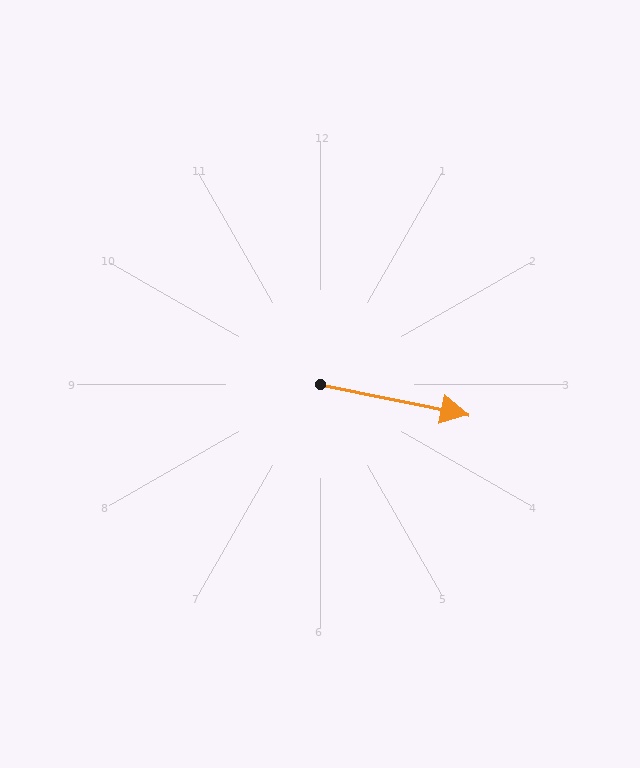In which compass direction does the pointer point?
East.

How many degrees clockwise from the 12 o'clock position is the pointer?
Approximately 102 degrees.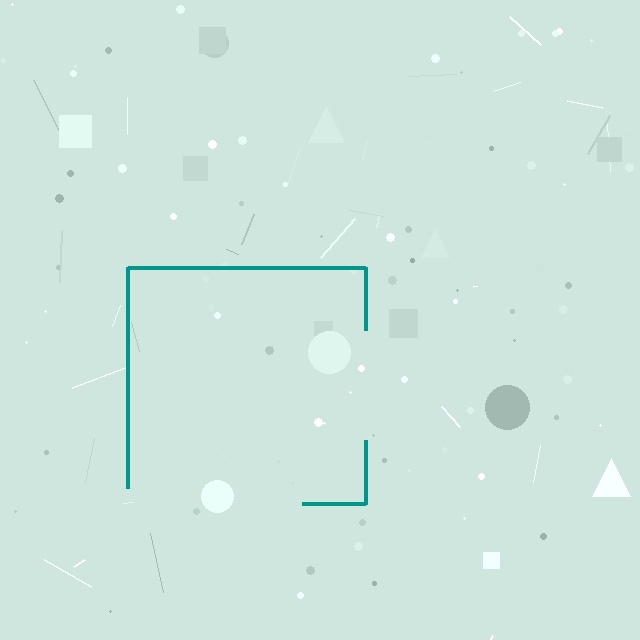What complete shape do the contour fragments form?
The contour fragments form a square.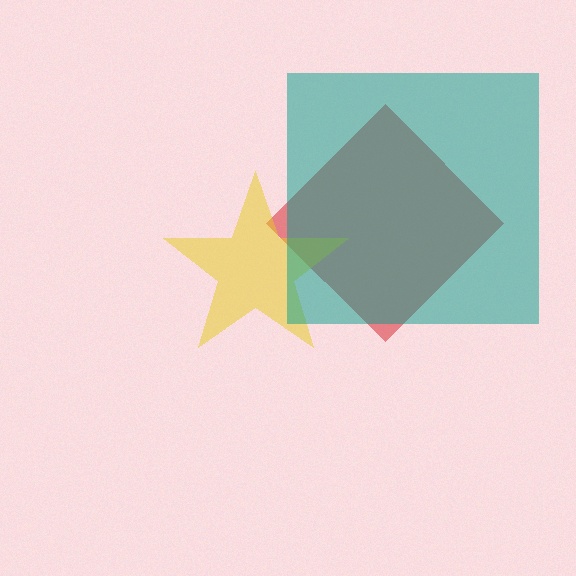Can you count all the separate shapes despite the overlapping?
Yes, there are 3 separate shapes.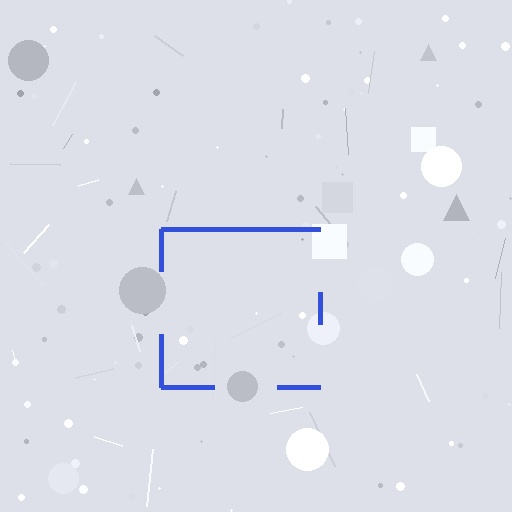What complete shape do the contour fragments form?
The contour fragments form a square.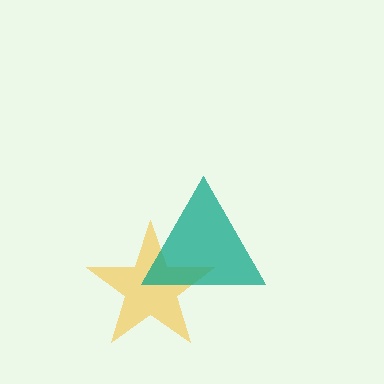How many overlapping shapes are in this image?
There are 2 overlapping shapes in the image.